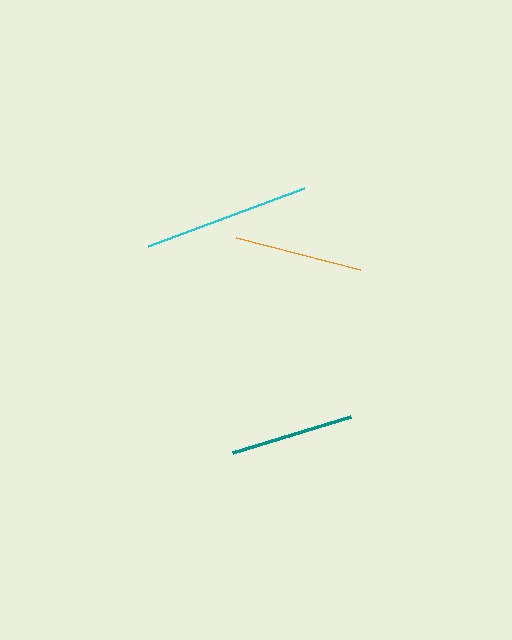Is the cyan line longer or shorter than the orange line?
The cyan line is longer than the orange line.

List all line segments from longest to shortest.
From longest to shortest: cyan, orange, teal.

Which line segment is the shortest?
The teal line is the shortest at approximately 124 pixels.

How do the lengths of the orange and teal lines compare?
The orange and teal lines are approximately the same length.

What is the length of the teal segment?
The teal segment is approximately 124 pixels long.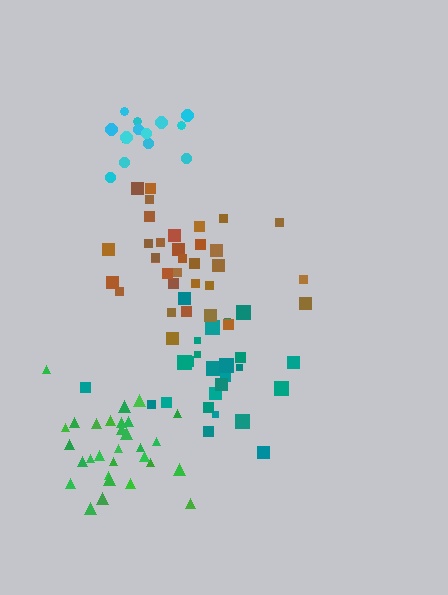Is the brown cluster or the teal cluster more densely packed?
Brown.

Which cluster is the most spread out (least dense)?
Teal.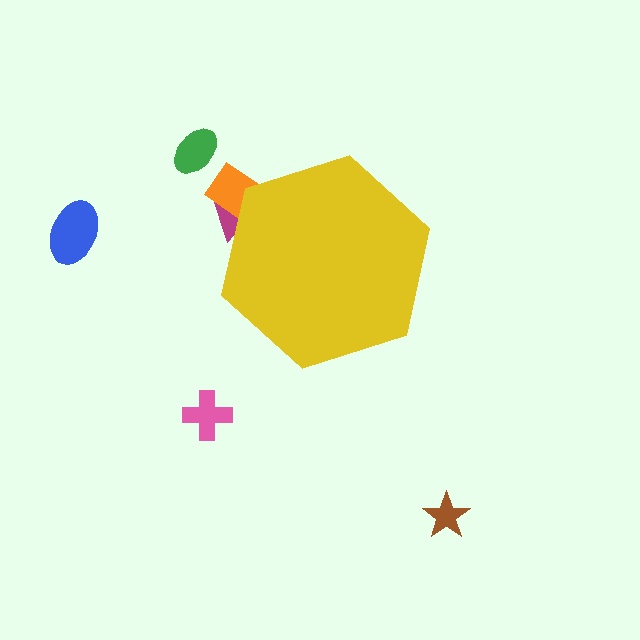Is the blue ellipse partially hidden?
No, the blue ellipse is fully visible.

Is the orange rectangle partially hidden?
Yes, the orange rectangle is partially hidden behind the yellow hexagon.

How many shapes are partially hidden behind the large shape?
2 shapes are partially hidden.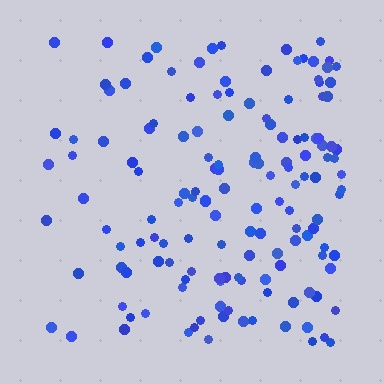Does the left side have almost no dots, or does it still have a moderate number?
Still a moderate number, just noticeably fewer than the right.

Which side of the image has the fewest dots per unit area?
The left.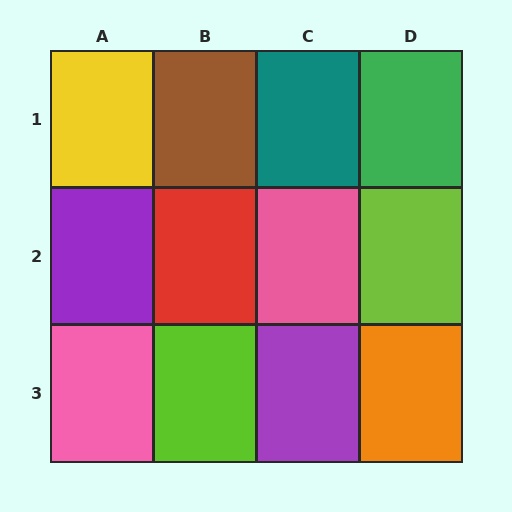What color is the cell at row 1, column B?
Brown.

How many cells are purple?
2 cells are purple.